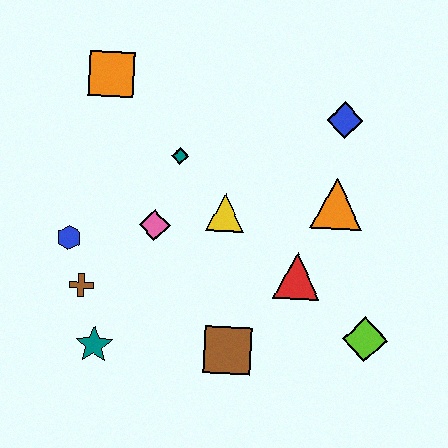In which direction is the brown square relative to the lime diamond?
The brown square is to the left of the lime diamond.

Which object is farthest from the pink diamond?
The lime diamond is farthest from the pink diamond.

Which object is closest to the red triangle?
The orange triangle is closest to the red triangle.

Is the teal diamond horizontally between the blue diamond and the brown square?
No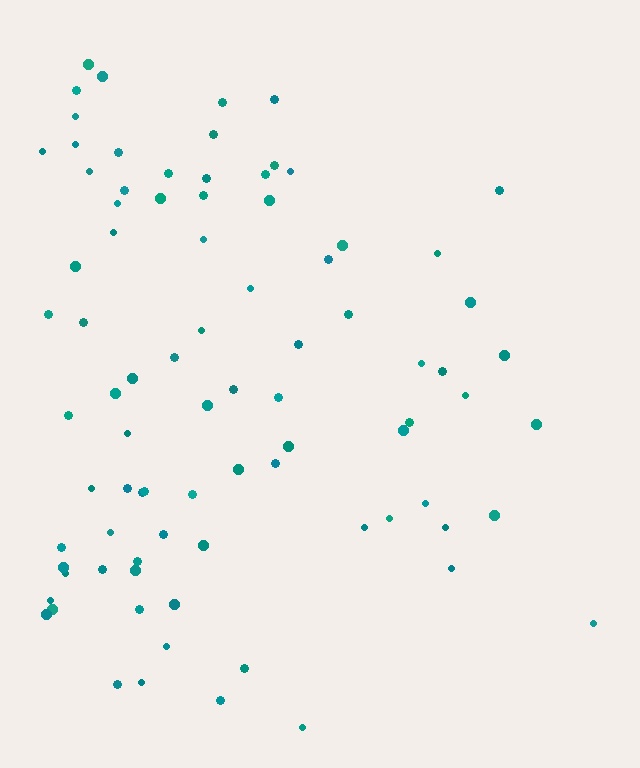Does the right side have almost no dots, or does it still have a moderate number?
Still a moderate number, just noticeably fewer than the left.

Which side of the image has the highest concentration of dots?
The left.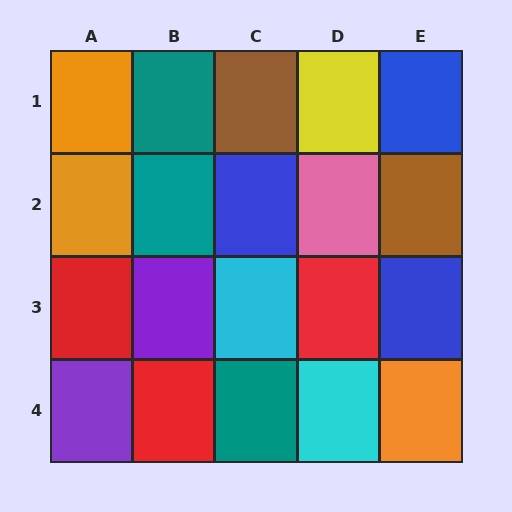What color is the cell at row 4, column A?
Purple.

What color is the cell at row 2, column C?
Blue.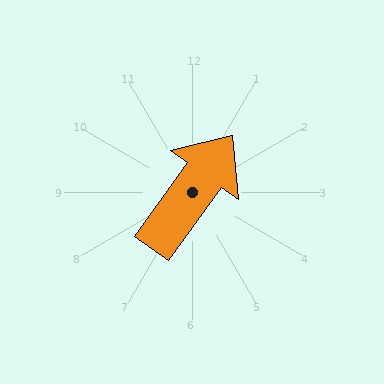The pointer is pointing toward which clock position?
Roughly 1 o'clock.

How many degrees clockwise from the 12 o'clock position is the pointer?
Approximately 36 degrees.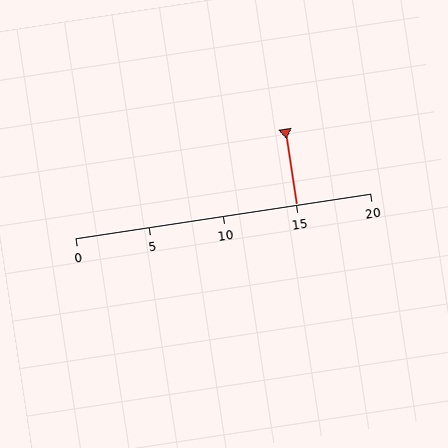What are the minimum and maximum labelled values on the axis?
The axis runs from 0 to 20.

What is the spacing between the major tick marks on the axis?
The major ticks are spaced 5 apart.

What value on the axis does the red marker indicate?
The marker indicates approximately 15.